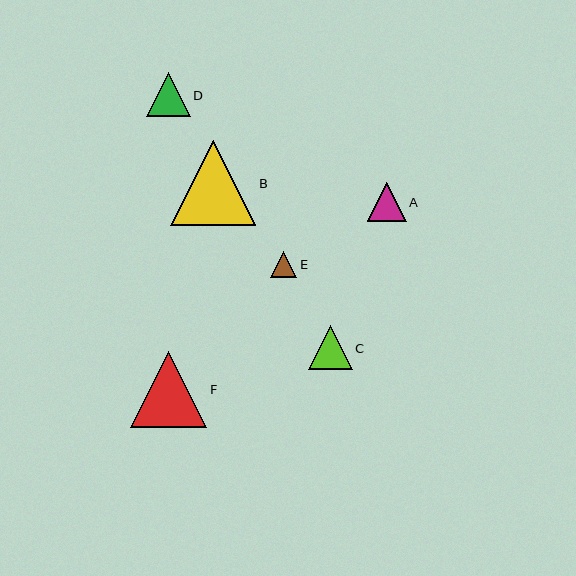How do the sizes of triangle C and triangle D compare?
Triangle C and triangle D are approximately the same size.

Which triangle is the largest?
Triangle B is the largest with a size of approximately 85 pixels.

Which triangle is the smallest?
Triangle E is the smallest with a size of approximately 26 pixels.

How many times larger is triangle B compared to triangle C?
Triangle B is approximately 1.9 times the size of triangle C.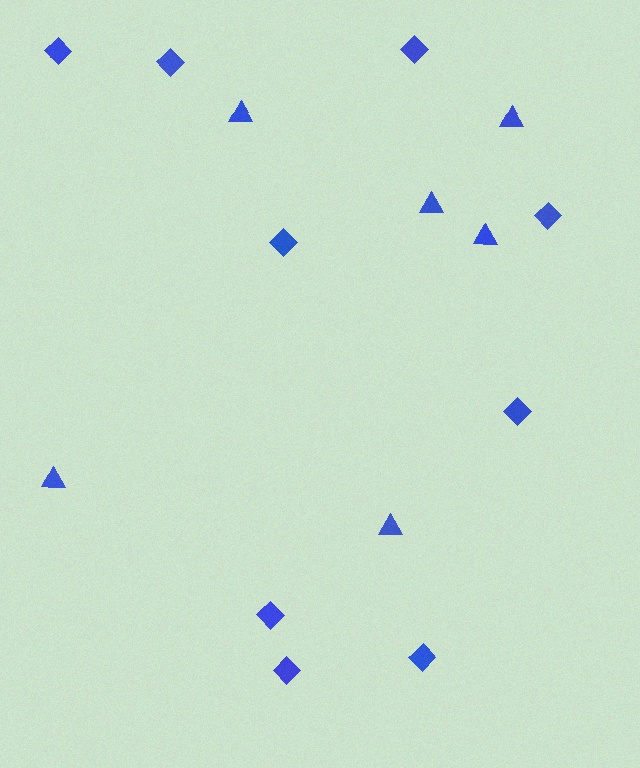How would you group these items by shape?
There are 2 groups: one group of triangles (6) and one group of diamonds (9).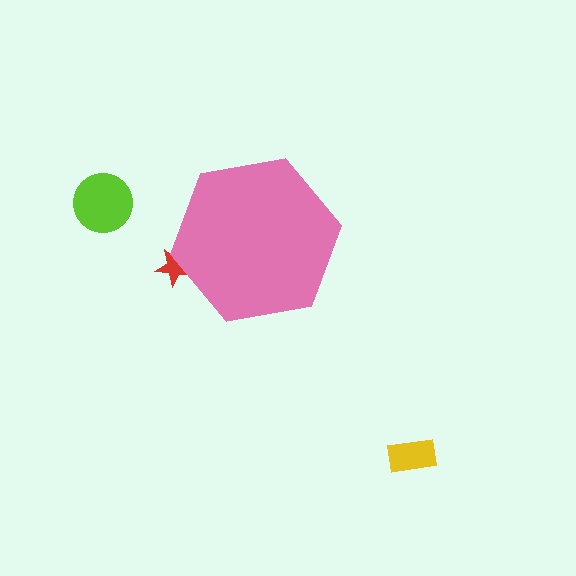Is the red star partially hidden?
Yes, the red star is partially hidden behind the pink hexagon.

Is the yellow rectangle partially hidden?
No, the yellow rectangle is fully visible.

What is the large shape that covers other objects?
A pink hexagon.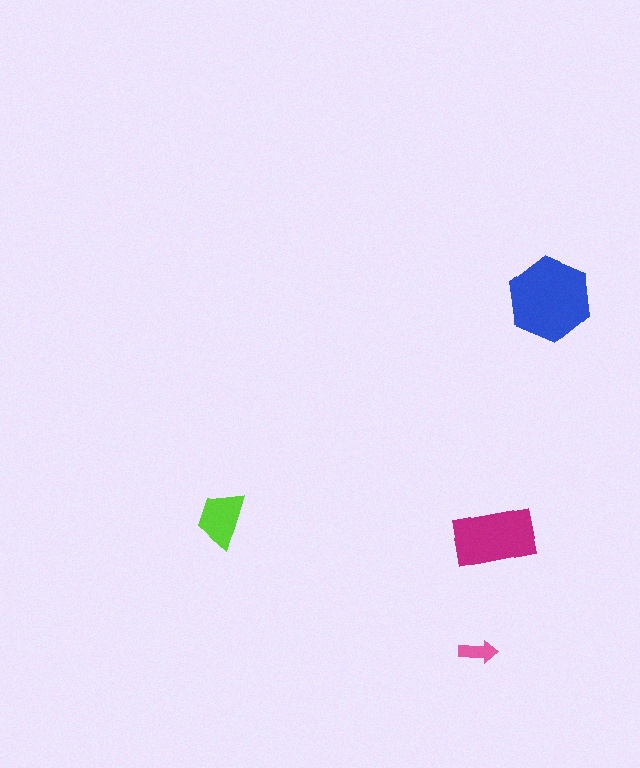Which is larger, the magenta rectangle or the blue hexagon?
The blue hexagon.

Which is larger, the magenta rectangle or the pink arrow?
The magenta rectangle.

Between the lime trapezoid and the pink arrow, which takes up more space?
The lime trapezoid.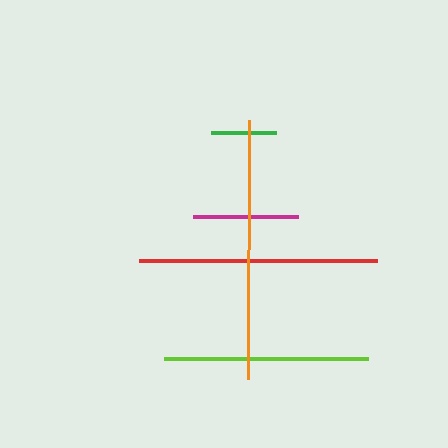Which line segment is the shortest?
The green line is the shortest at approximately 65 pixels.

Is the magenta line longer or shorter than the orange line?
The orange line is longer than the magenta line.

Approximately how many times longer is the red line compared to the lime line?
The red line is approximately 1.2 times the length of the lime line.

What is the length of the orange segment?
The orange segment is approximately 259 pixels long.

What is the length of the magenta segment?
The magenta segment is approximately 104 pixels long.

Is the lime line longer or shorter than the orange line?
The orange line is longer than the lime line.